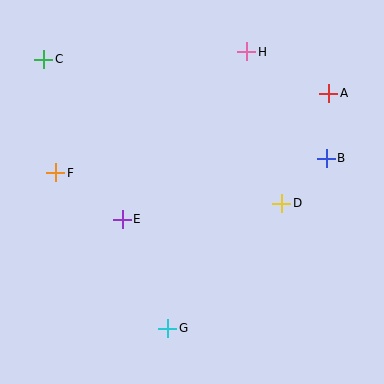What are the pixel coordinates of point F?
Point F is at (56, 173).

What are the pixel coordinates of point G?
Point G is at (168, 328).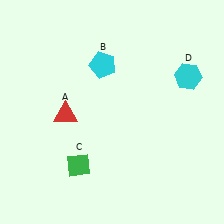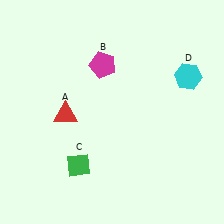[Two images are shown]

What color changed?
The pentagon (B) changed from cyan in Image 1 to magenta in Image 2.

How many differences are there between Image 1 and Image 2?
There is 1 difference between the two images.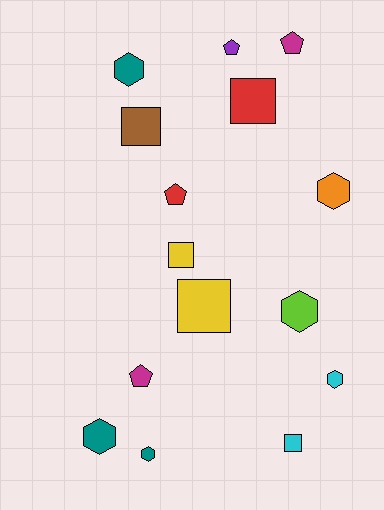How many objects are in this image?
There are 15 objects.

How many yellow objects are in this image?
There are 2 yellow objects.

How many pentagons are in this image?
There are 4 pentagons.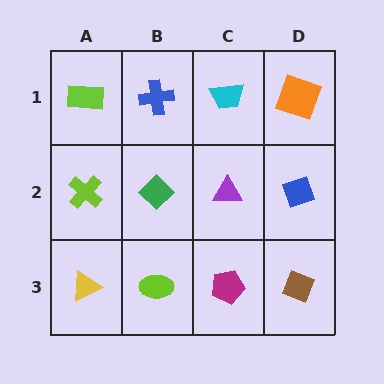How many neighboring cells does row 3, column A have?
2.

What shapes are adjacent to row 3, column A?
A lime cross (row 2, column A), a lime ellipse (row 3, column B).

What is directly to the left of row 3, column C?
A lime ellipse.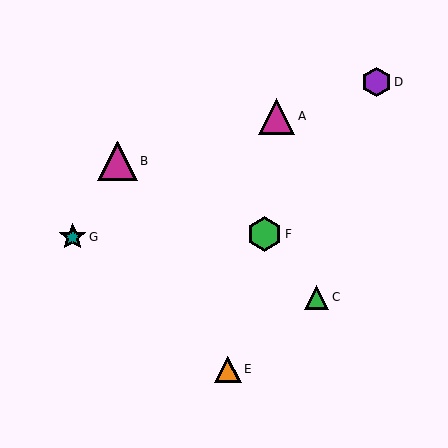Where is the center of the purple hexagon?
The center of the purple hexagon is at (376, 82).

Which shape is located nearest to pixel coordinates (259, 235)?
The green hexagon (labeled F) at (265, 234) is nearest to that location.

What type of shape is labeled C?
Shape C is a green triangle.